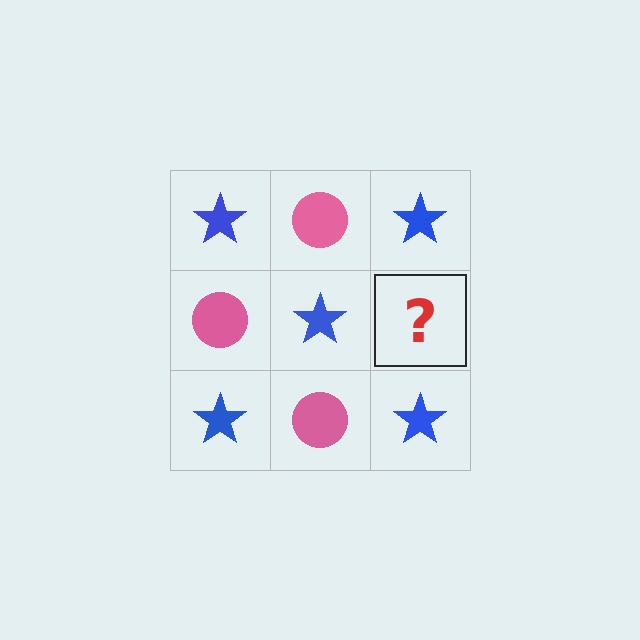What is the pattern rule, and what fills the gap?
The rule is that it alternates blue star and pink circle in a checkerboard pattern. The gap should be filled with a pink circle.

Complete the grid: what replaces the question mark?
The question mark should be replaced with a pink circle.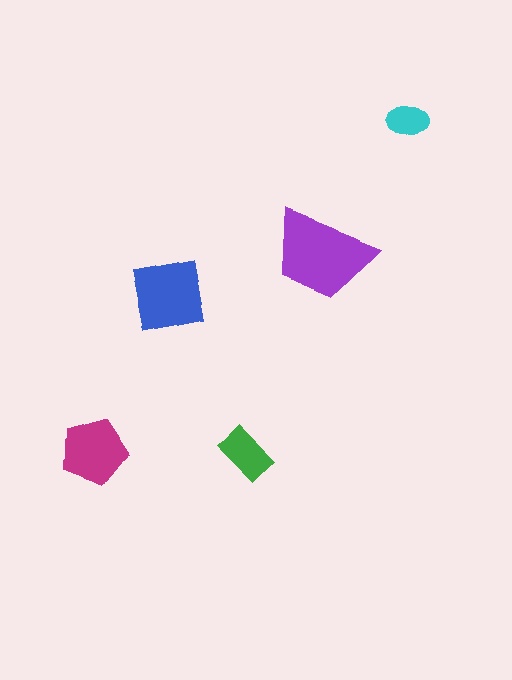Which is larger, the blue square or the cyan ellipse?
The blue square.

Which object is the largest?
The purple trapezoid.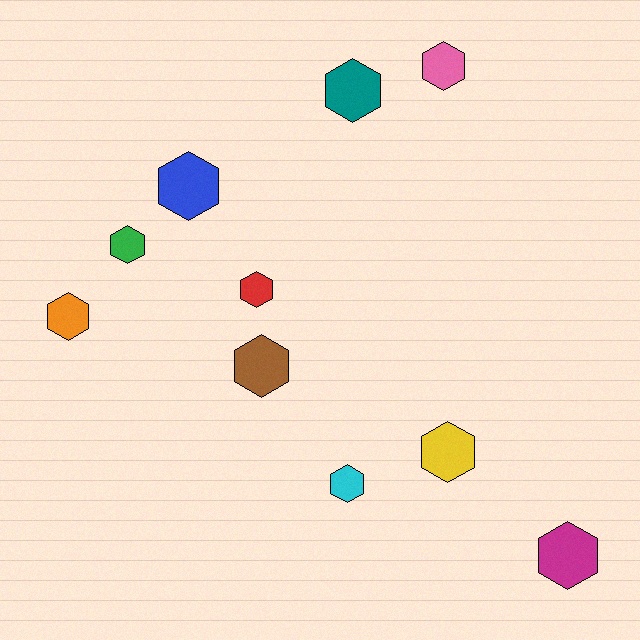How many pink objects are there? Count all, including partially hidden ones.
There is 1 pink object.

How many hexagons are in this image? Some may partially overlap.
There are 10 hexagons.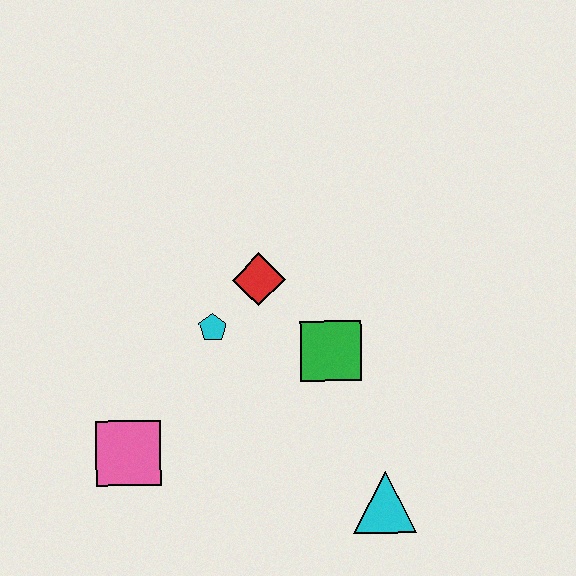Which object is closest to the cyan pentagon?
The red diamond is closest to the cyan pentagon.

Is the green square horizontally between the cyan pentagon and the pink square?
No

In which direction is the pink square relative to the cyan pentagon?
The pink square is below the cyan pentagon.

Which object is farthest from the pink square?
The cyan triangle is farthest from the pink square.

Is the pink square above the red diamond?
No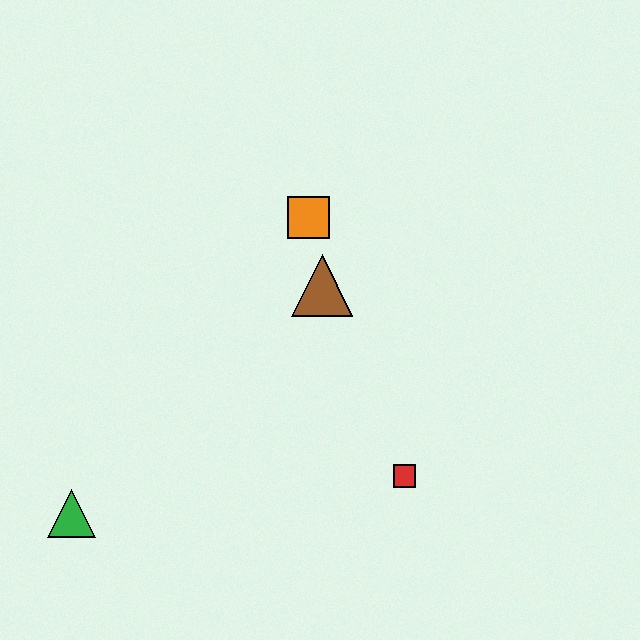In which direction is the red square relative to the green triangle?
The red square is to the right of the green triangle.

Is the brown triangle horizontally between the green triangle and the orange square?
No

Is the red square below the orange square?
Yes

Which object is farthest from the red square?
The green triangle is farthest from the red square.